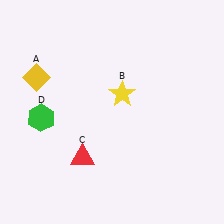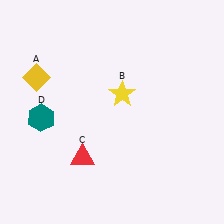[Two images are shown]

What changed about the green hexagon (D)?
In Image 1, D is green. In Image 2, it changed to teal.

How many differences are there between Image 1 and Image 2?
There is 1 difference between the two images.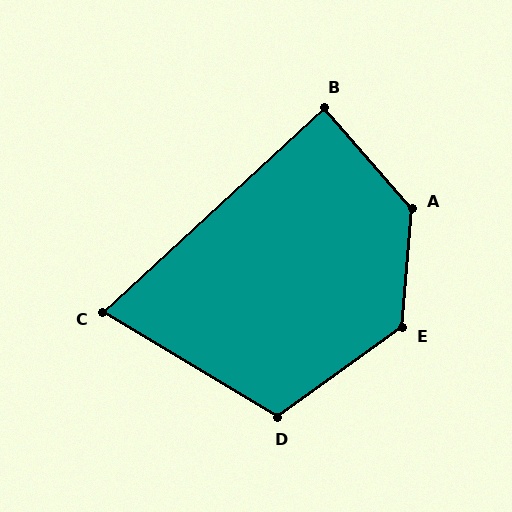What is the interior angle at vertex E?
Approximately 130 degrees (obtuse).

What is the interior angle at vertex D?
Approximately 113 degrees (obtuse).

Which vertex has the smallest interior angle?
C, at approximately 74 degrees.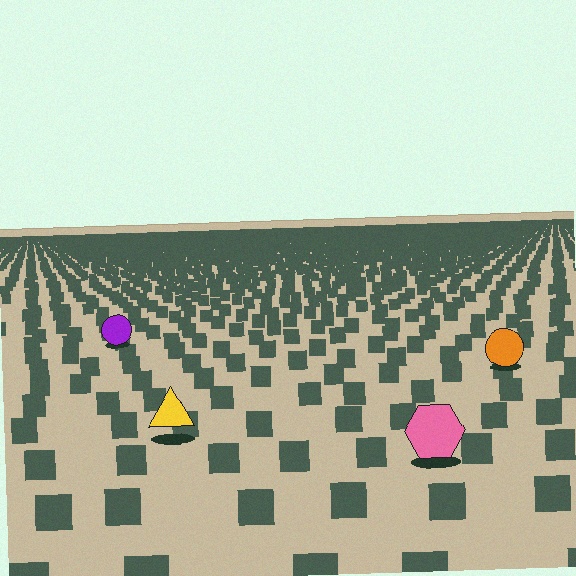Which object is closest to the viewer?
The pink hexagon is closest. The texture marks near it are larger and more spread out.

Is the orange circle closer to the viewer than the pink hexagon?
No. The pink hexagon is closer — you can tell from the texture gradient: the ground texture is coarser near it.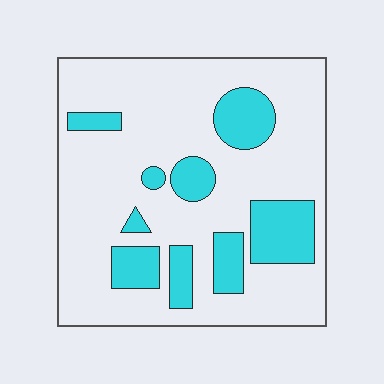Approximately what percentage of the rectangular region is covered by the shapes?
Approximately 25%.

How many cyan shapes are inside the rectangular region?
9.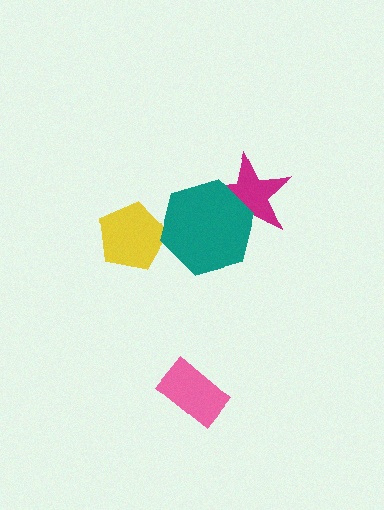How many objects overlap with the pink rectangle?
0 objects overlap with the pink rectangle.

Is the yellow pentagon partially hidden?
Yes, it is partially covered by another shape.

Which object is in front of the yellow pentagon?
The teal hexagon is in front of the yellow pentagon.